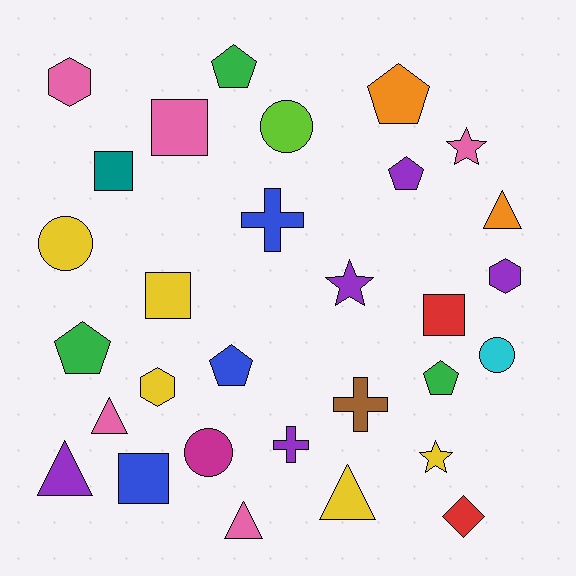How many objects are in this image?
There are 30 objects.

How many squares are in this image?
There are 5 squares.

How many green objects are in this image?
There are 3 green objects.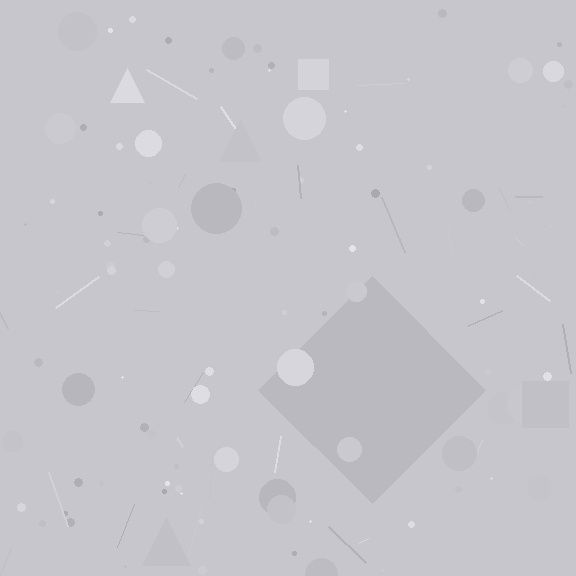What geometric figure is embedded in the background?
A diamond is embedded in the background.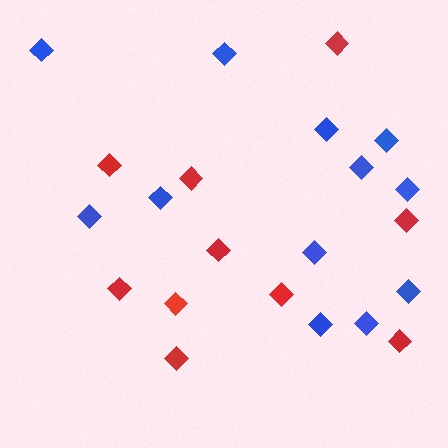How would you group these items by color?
There are 2 groups: one group of red diamonds (10) and one group of blue diamonds (12).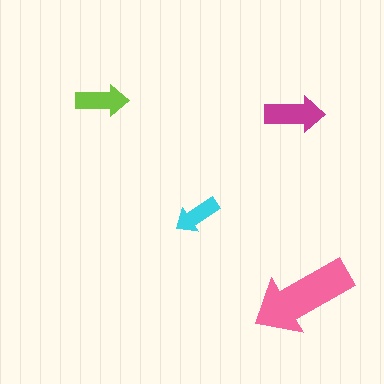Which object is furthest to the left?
The lime arrow is leftmost.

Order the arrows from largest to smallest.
the pink one, the magenta one, the lime one, the cyan one.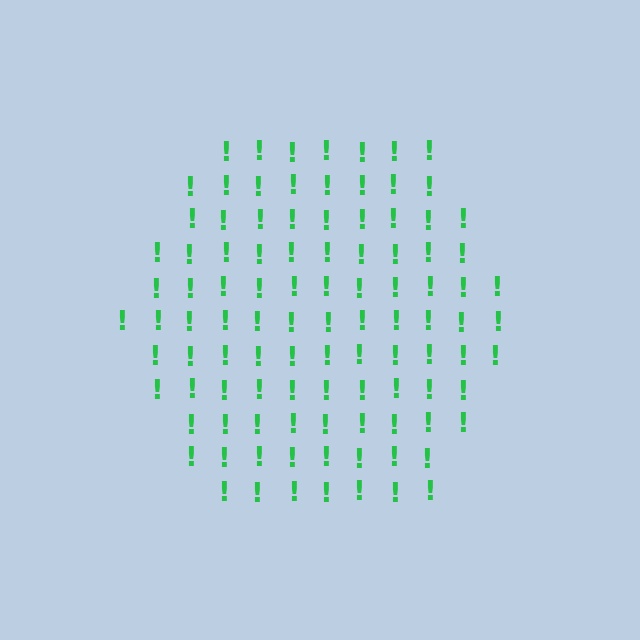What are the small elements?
The small elements are exclamation marks.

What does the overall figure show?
The overall figure shows a hexagon.